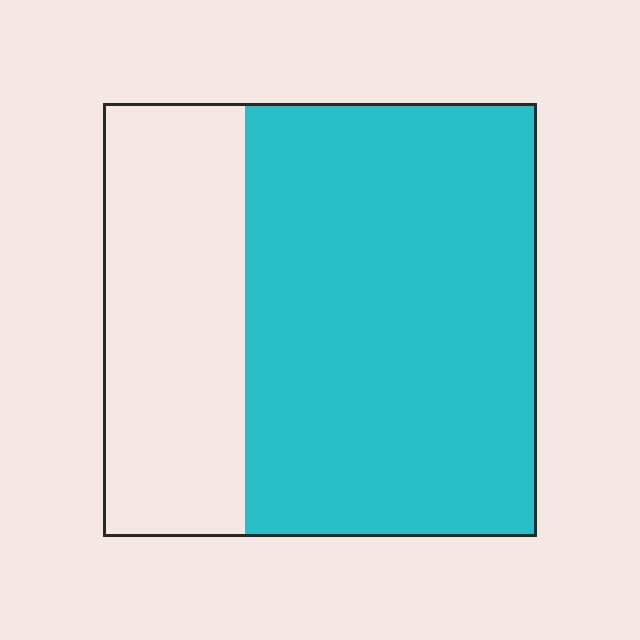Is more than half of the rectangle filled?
Yes.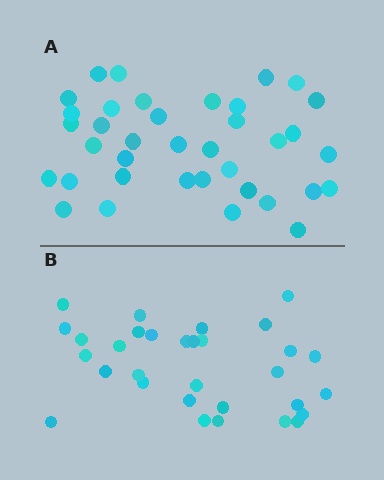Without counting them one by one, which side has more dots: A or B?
Region A (the top region) has more dots.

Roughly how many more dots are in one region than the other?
Region A has about 6 more dots than region B.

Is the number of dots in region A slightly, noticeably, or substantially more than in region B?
Region A has only slightly more — the two regions are fairly close. The ratio is roughly 1.2 to 1.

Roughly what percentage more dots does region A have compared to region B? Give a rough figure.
About 20% more.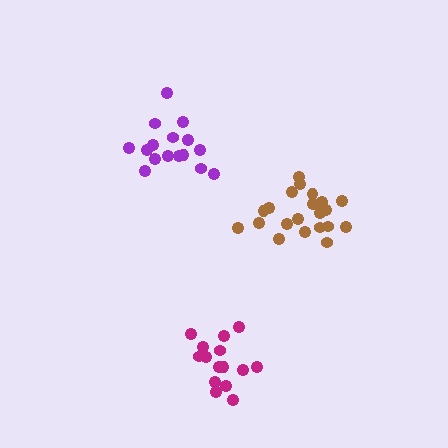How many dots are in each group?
Group 1: 15 dots, Group 2: 21 dots, Group 3: 16 dots (52 total).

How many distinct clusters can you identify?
There are 3 distinct clusters.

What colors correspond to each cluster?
The clusters are colored: magenta, brown, purple.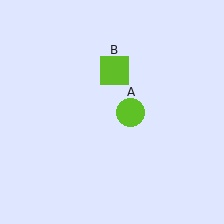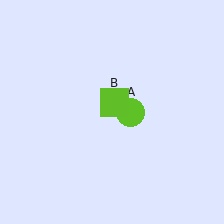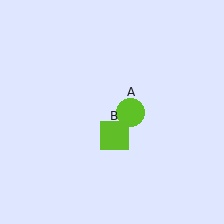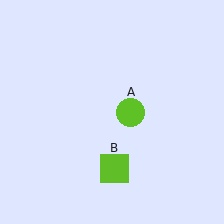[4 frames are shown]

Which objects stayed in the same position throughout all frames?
Lime circle (object A) remained stationary.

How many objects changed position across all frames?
1 object changed position: lime square (object B).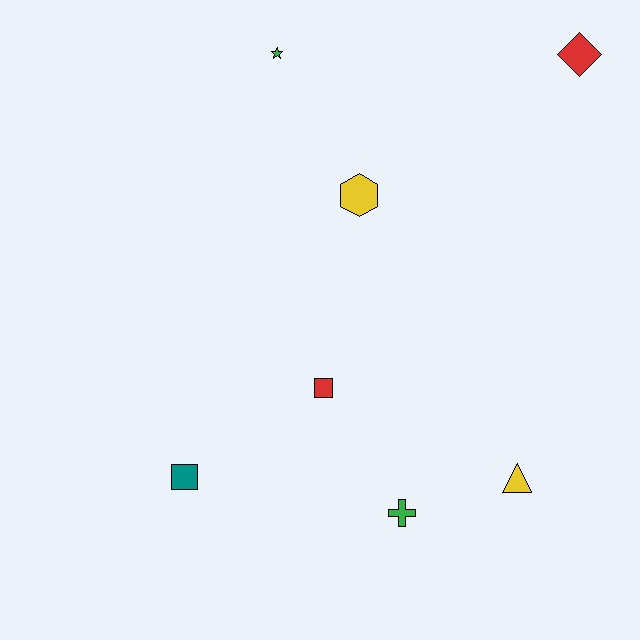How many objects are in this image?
There are 7 objects.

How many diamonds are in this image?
There is 1 diamond.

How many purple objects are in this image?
There are no purple objects.